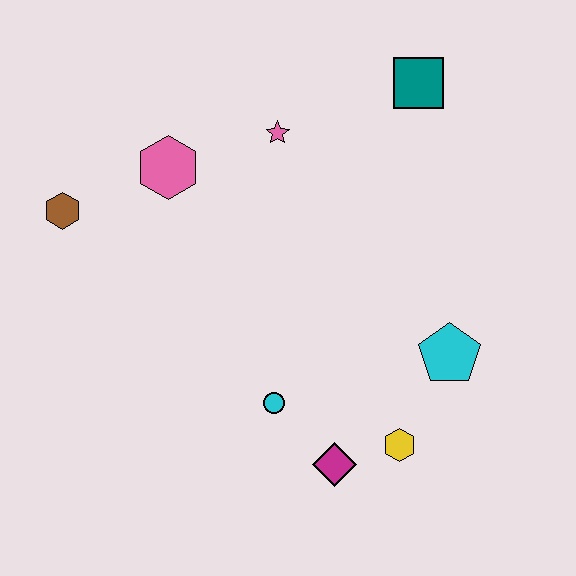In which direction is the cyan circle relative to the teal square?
The cyan circle is below the teal square.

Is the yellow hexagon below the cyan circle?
Yes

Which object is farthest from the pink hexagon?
The yellow hexagon is farthest from the pink hexagon.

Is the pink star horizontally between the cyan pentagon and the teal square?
No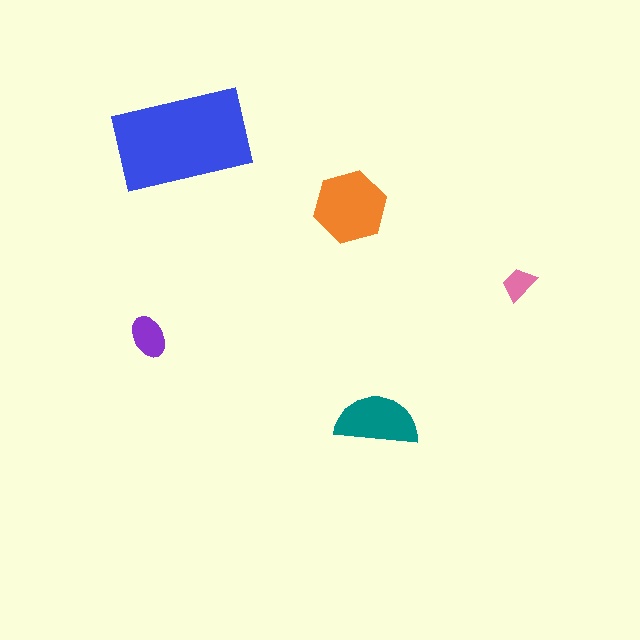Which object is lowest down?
The teal semicircle is bottommost.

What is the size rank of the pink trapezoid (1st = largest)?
5th.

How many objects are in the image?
There are 5 objects in the image.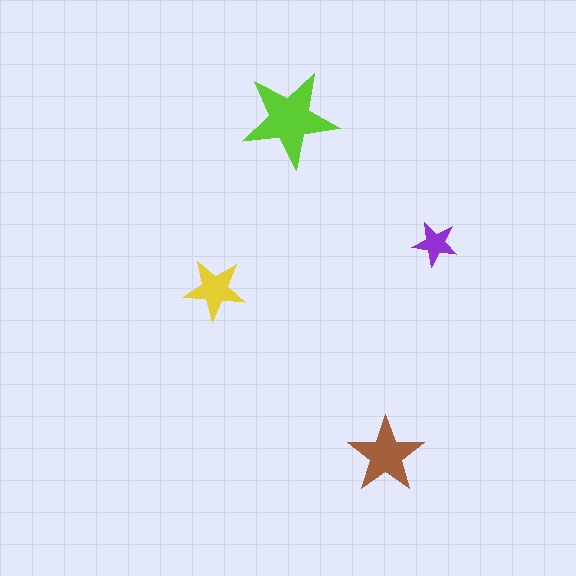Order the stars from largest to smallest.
the lime one, the brown one, the yellow one, the purple one.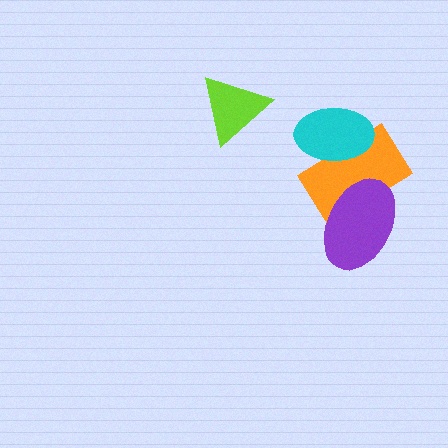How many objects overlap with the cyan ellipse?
1 object overlaps with the cyan ellipse.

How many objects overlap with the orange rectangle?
2 objects overlap with the orange rectangle.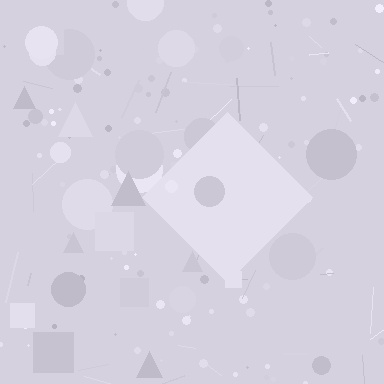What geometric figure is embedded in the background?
A diamond is embedded in the background.